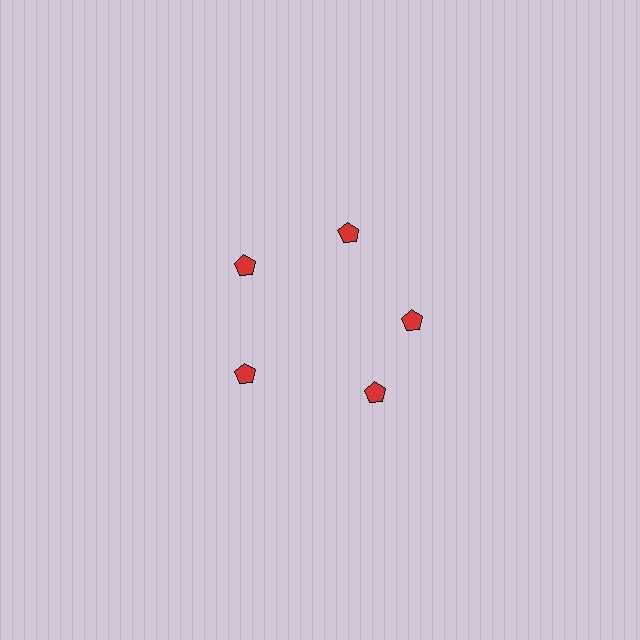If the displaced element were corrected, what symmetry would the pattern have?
It would have 5-fold rotational symmetry — the pattern would map onto itself every 72 degrees.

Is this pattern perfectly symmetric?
No. The 5 red pentagons are arranged in a ring, but one element near the 5 o'clock position is rotated out of alignment along the ring, breaking the 5-fold rotational symmetry.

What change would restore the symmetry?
The symmetry would be restored by rotating it back into even spacing with its neighbors so that all 5 pentagons sit at equal angles and equal distance from the center.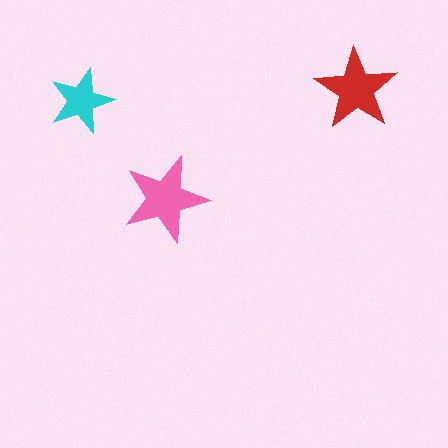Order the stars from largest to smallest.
the pink one, the red one, the cyan one.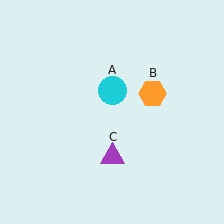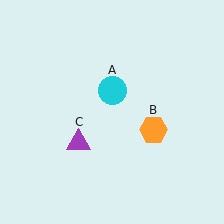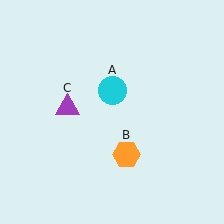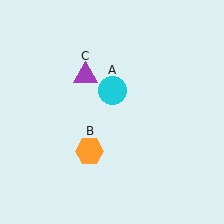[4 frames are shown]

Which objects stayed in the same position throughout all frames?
Cyan circle (object A) remained stationary.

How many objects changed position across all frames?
2 objects changed position: orange hexagon (object B), purple triangle (object C).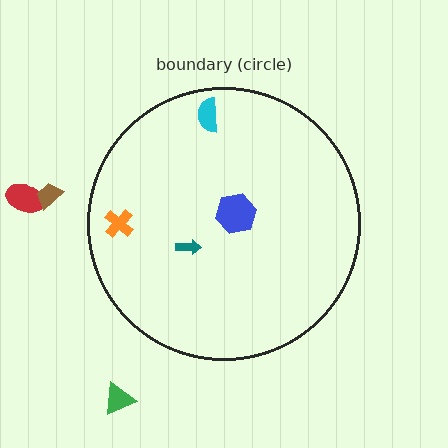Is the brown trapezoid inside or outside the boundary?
Outside.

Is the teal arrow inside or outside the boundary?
Inside.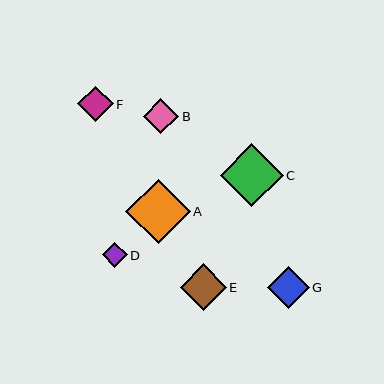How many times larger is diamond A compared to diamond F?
Diamond A is approximately 1.8 times the size of diamond F.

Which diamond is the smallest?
Diamond D is the smallest with a size of approximately 25 pixels.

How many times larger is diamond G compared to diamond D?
Diamond G is approximately 1.7 times the size of diamond D.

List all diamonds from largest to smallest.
From largest to smallest: A, C, E, G, F, B, D.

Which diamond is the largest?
Diamond A is the largest with a size of approximately 64 pixels.